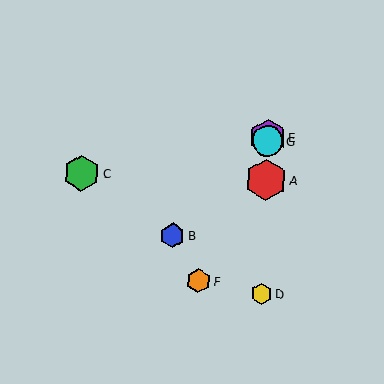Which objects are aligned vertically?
Objects A, D, E, G are aligned vertically.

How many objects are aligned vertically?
4 objects (A, D, E, G) are aligned vertically.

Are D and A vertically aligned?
Yes, both are at x≈262.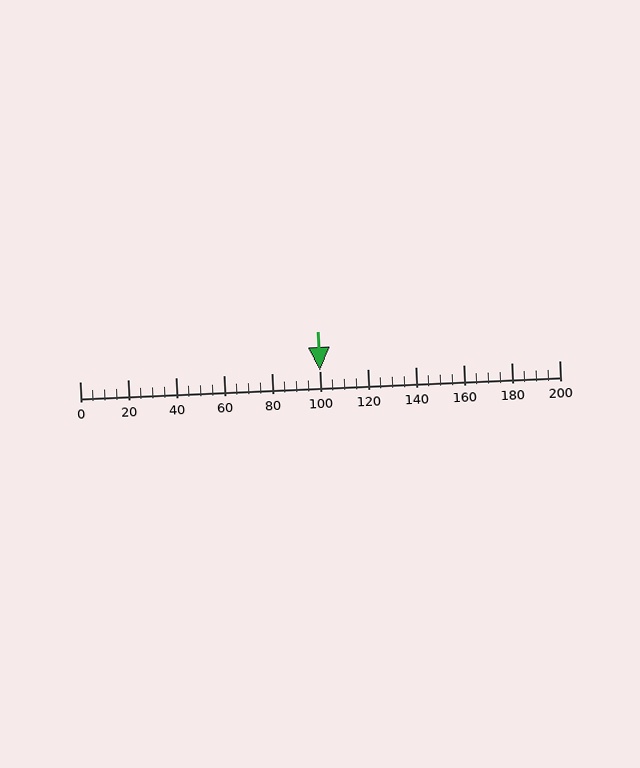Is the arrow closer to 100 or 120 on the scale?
The arrow is closer to 100.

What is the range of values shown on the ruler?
The ruler shows values from 0 to 200.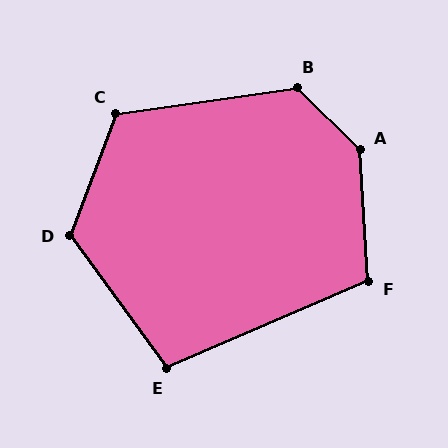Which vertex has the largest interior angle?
A, at approximately 138 degrees.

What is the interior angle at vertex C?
Approximately 119 degrees (obtuse).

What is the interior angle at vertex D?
Approximately 123 degrees (obtuse).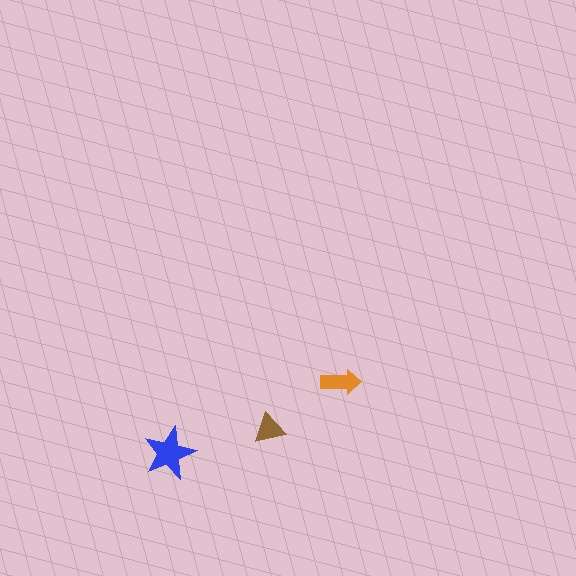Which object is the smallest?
The brown triangle.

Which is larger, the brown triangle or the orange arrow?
The orange arrow.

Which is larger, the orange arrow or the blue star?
The blue star.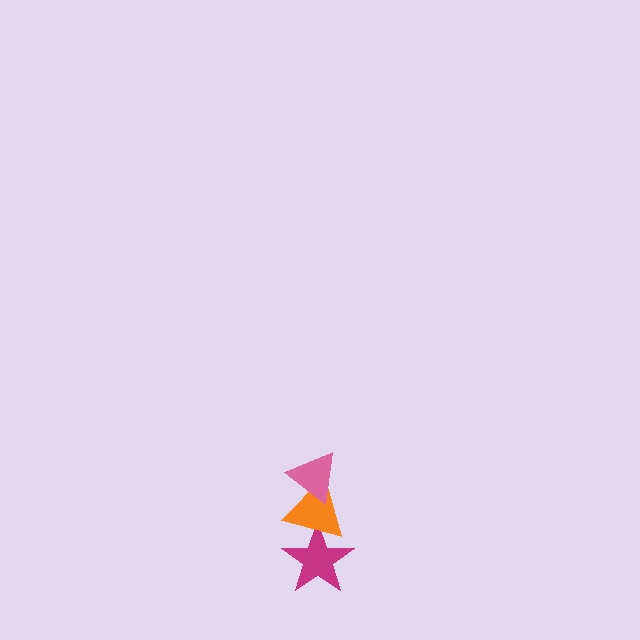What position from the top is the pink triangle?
The pink triangle is 1st from the top.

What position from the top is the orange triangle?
The orange triangle is 2nd from the top.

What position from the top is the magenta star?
The magenta star is 3rd from the top.